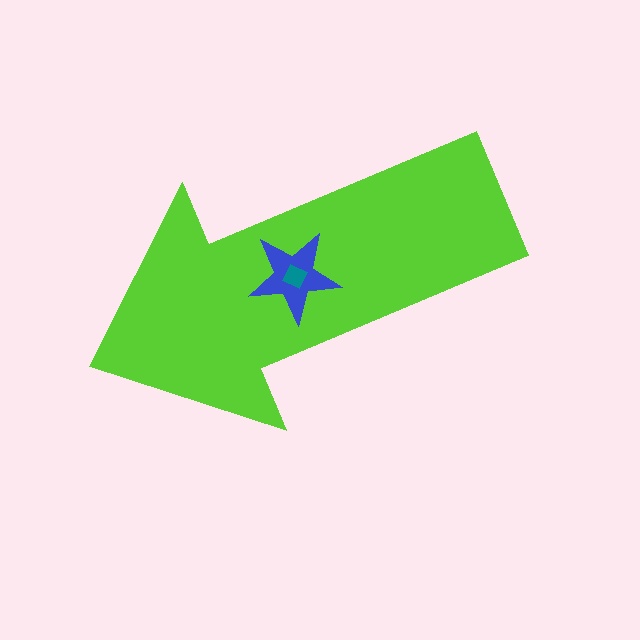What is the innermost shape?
The teal diamond.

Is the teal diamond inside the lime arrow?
Yes.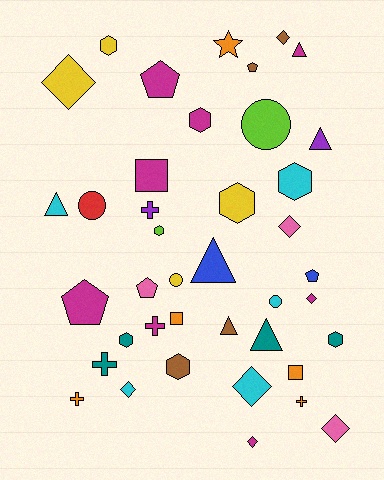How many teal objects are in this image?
There are 4 teal objects.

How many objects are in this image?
There are 40 objects.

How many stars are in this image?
There is 1 star.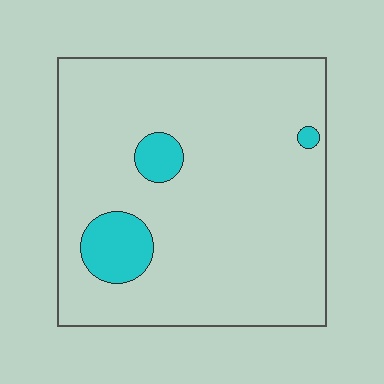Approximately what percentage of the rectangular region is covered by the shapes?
Approximately 10%.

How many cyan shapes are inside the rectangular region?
3.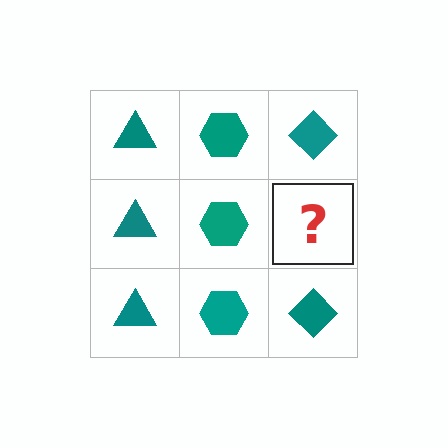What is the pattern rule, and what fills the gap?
The rule is that each column has a consistent shape. The gap should be filled with a teal diamond.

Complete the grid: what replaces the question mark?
The question mark should be replaced with a teal diamond.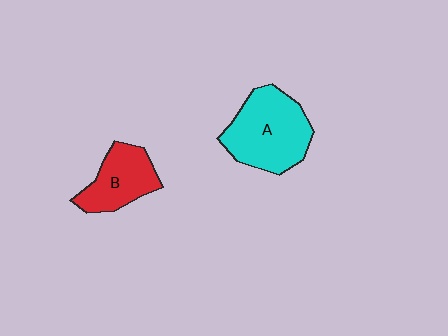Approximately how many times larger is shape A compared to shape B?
Approximately 1.5 times.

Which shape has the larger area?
Shape A (cyan).